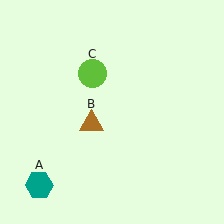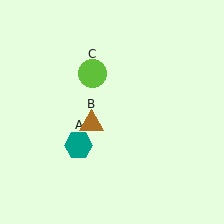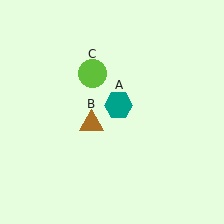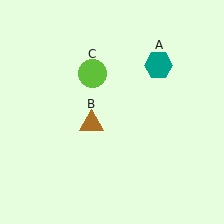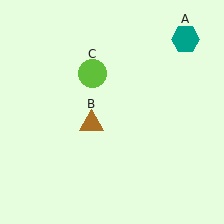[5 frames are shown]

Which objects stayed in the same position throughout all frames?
Brown triangle (object B) and lime circle (object C) remained stationary.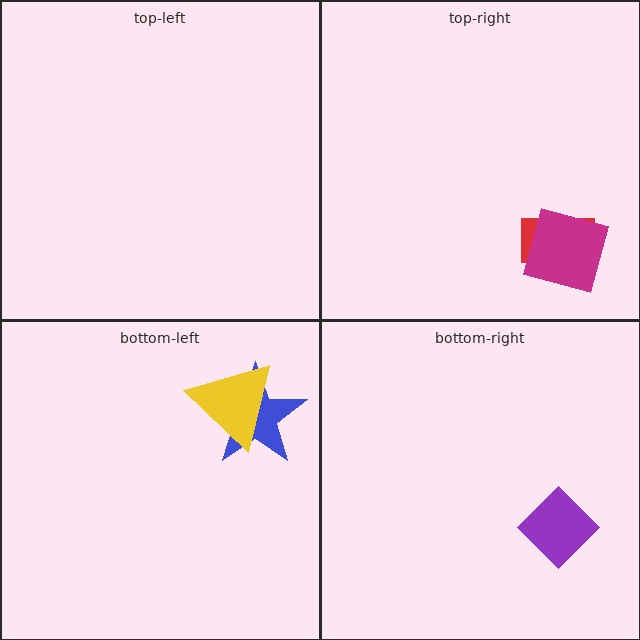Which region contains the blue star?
The bottom-left region.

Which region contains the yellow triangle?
The bottom-left region.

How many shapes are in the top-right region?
2.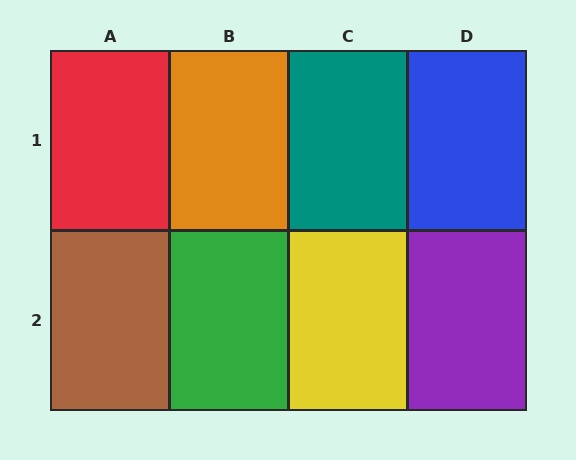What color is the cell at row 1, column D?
Blue.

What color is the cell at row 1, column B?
Orange.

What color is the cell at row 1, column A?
Red.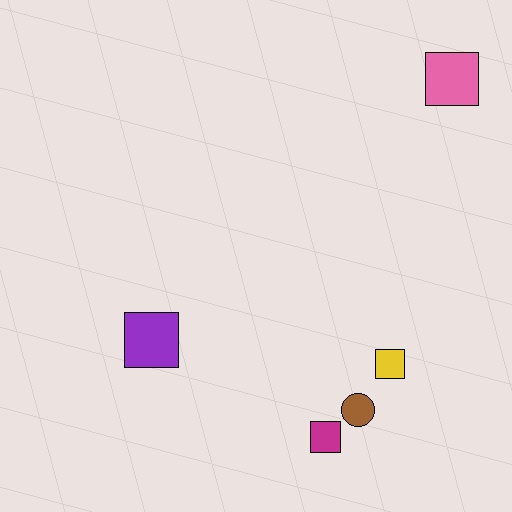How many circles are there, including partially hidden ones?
There is 1 circle.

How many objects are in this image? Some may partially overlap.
There are 5 objects.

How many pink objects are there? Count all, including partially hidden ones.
There is 1 pink object.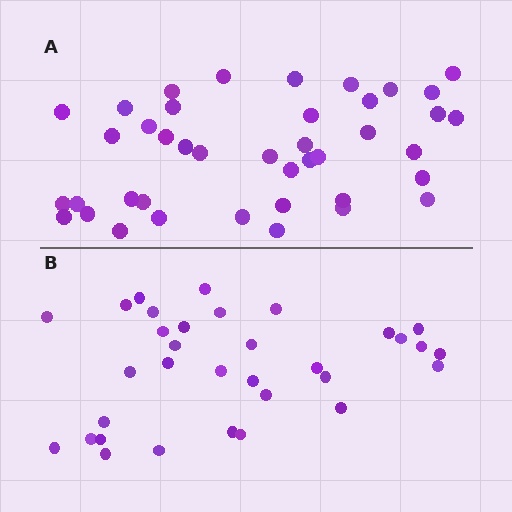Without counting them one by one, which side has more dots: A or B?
Region A (the top region) has more dots.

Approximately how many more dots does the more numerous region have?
Region A has roughly 8 or so more dots than region B.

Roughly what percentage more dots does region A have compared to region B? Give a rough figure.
About 25% more.